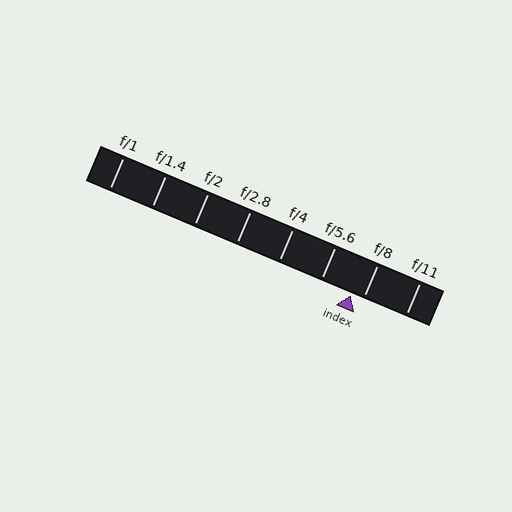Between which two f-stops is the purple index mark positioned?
The index mark is between f/5.6 and f/8.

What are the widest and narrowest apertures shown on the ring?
The widest aperture shown is f/1 and the narrowest is f/11.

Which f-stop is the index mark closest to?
The index mark is closest to f/8.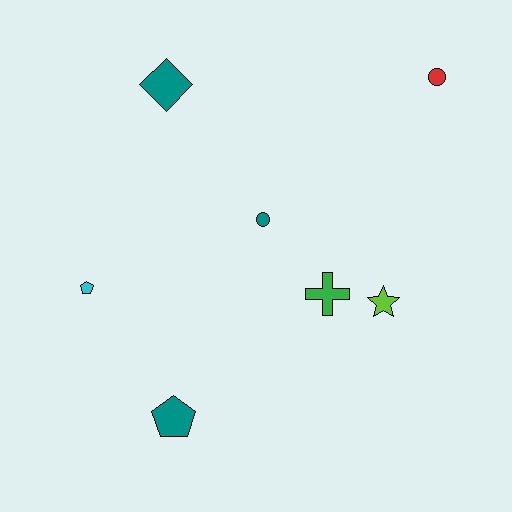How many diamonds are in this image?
There is 1 diamond.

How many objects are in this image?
There are 7 objects.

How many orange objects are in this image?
There are no orange objects.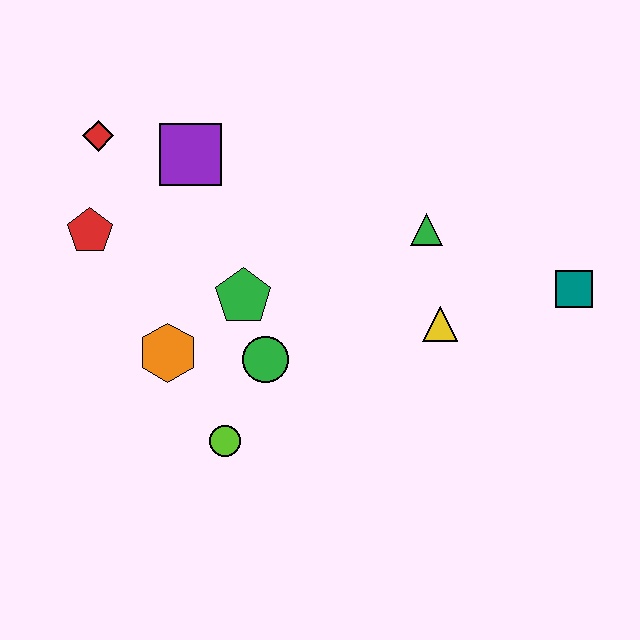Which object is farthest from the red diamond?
The teal square is farthest from the red diamond.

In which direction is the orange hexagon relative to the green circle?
The orange hexagon is to the left of the green circle.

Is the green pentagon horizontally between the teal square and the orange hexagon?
Yes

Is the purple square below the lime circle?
No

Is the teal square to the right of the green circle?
Yes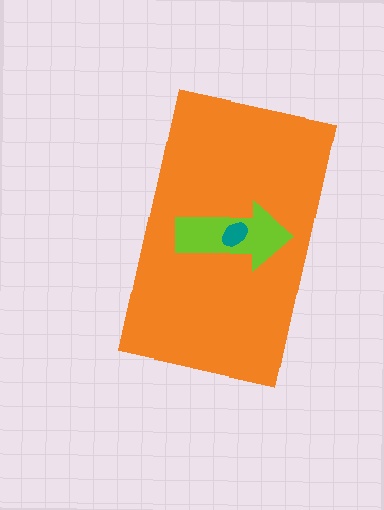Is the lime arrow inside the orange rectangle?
Yes.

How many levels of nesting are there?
3.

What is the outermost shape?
The orange rectangle.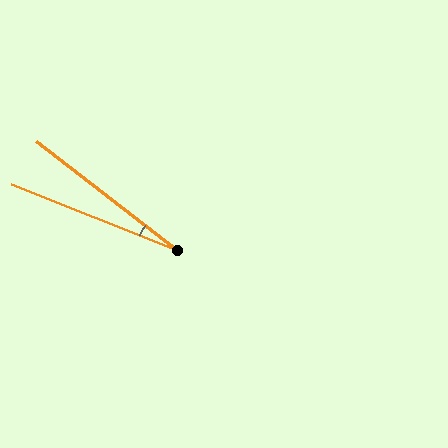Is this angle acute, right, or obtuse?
It is acute.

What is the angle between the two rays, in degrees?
Approximately 16 degrees.